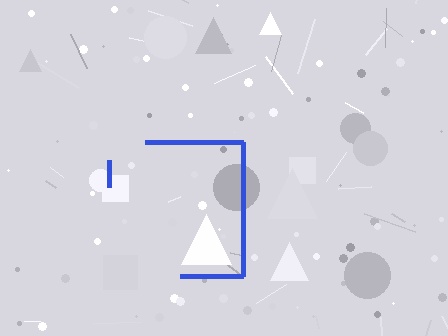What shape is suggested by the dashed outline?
The dashed outline suggests a square.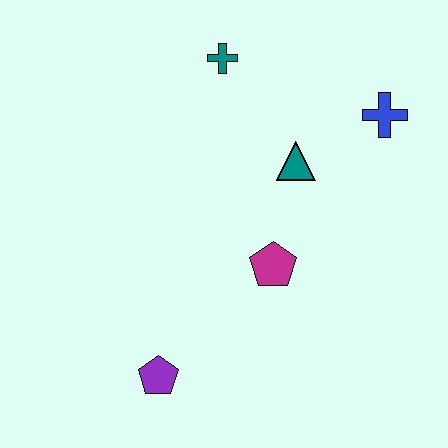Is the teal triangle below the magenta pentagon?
No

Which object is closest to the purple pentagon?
The magenta pentagon is closest to the purple pentagon.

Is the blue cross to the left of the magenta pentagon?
No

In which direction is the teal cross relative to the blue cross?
The teal cross is to the left of the blue cross.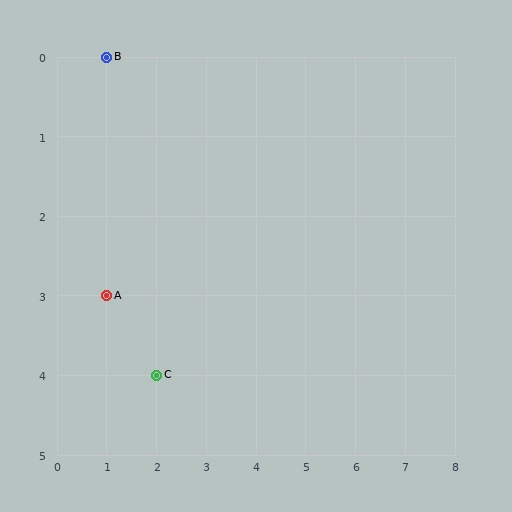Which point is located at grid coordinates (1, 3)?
Point A is at (1, 3).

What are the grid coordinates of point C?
Point C is at grid coordinates (2, 4).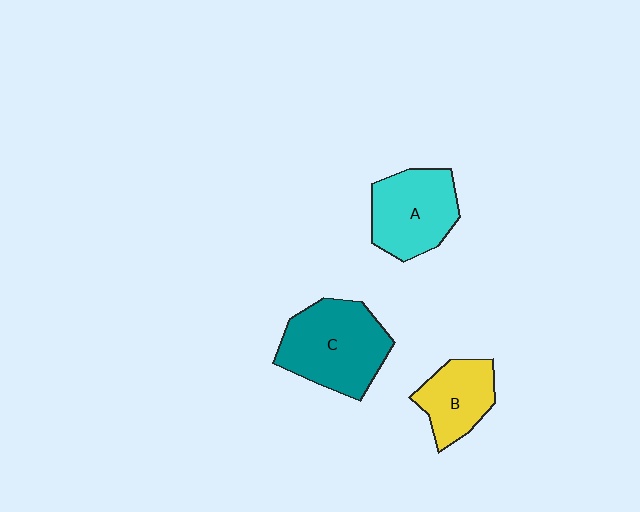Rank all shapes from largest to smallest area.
From largest to smallest: C (teal), A (cyan), B (yellow).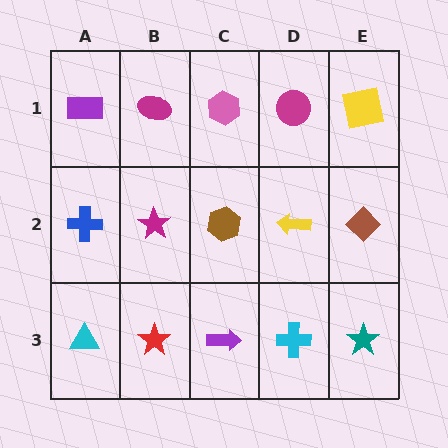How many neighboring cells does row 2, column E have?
3.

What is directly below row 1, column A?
A blue cross.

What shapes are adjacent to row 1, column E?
A brown diamond (row 2, column E), a magenta circle (row 1, column D).